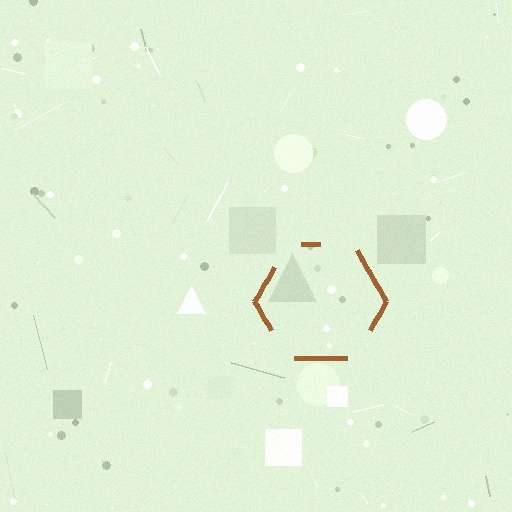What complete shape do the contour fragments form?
The contour fragments form a hexagon.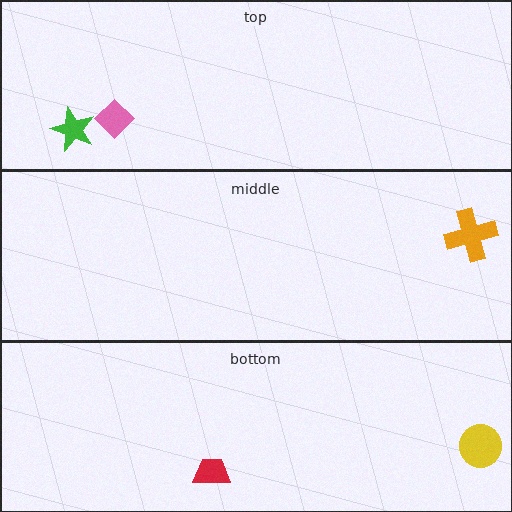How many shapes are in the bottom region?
2.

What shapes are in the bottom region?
The red trapezoid, the yellow circle.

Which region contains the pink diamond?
The top region.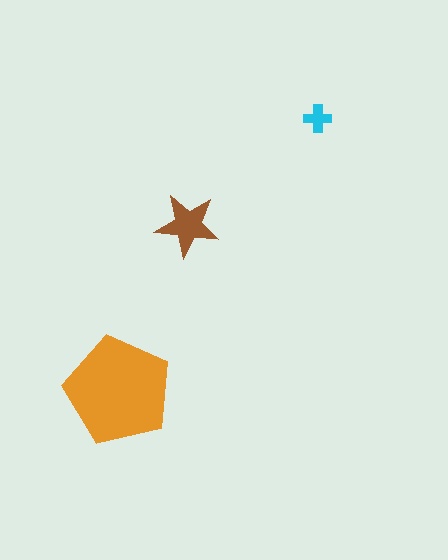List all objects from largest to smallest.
The orange pentagon, the brown star, the cyan cross.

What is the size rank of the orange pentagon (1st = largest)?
1st.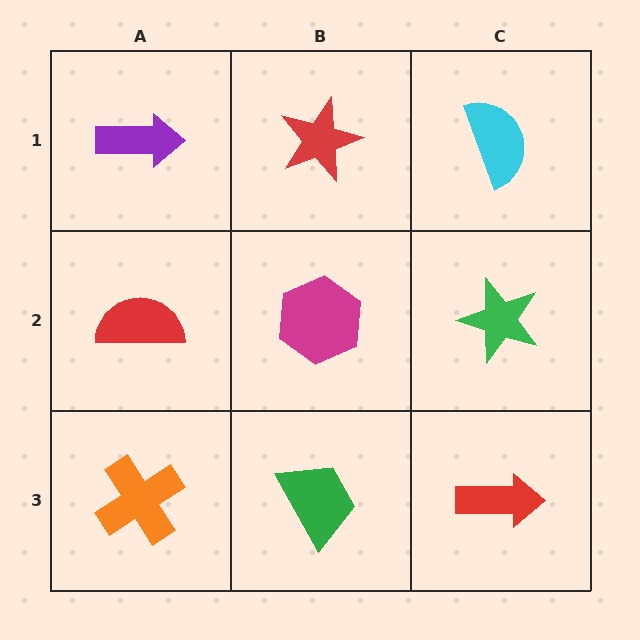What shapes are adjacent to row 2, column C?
A cyan semicircle (row 1, column C), a red arrow (row 3, column C), a magenta hexagon (row 2, column B).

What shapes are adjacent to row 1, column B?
A magenta hexagon (row 2, column B), a purple arrow (row 1, column A), a cyan semicircle (row 1, column C).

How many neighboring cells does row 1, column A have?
2.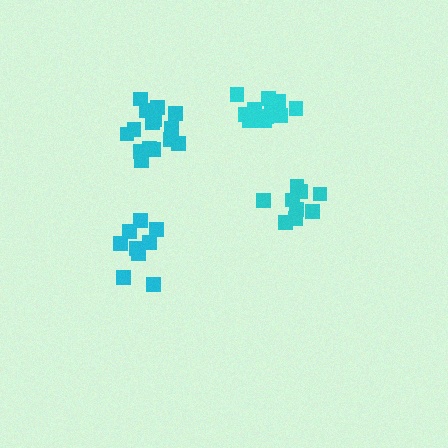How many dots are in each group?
Group 1: 9 dots, Group 2: 15 dots, Group 3: 9 dots, Group 4: 13 dots (46 total).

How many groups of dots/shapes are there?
There are 4 groups.